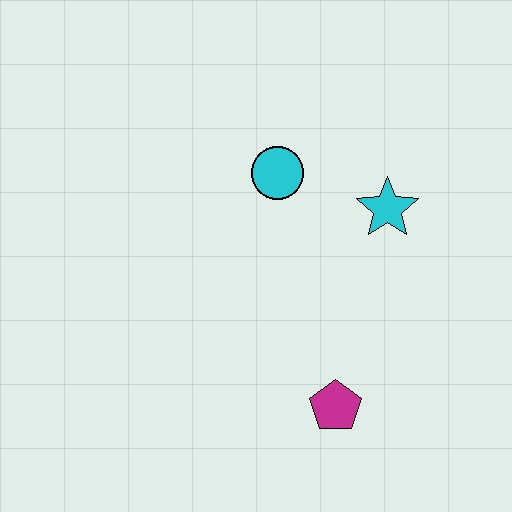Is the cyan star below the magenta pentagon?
No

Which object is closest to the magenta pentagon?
The cyan star is closest to the magenta pentagon.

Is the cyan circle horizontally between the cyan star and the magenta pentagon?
No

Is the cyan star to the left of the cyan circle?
No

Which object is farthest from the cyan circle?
The magenta pentagon is farthest from the cyan circle.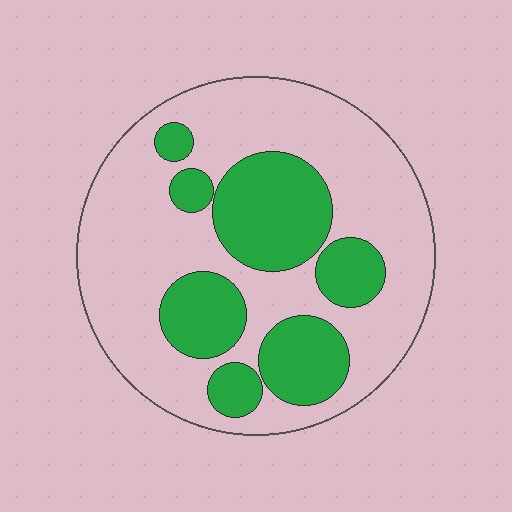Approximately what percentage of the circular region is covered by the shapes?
Approximately 35%.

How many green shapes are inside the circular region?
7.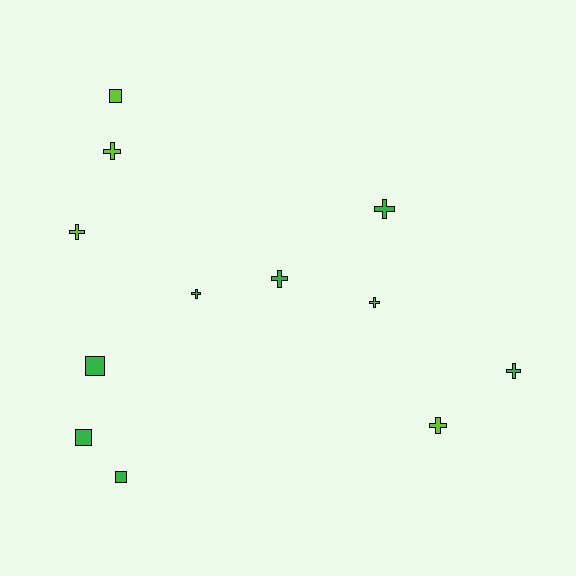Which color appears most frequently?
Green, with 7 objects.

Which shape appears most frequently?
Cross, with 8 objects.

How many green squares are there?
There are 3 green squares.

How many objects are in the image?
There are 12 objects.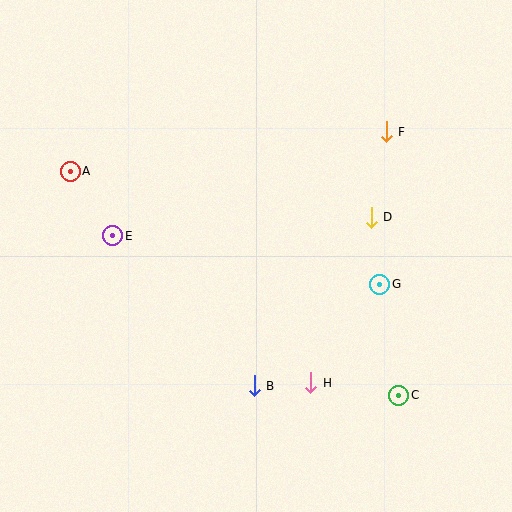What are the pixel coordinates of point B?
Point B is at (254, 386).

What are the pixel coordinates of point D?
Point D is at (371, 217).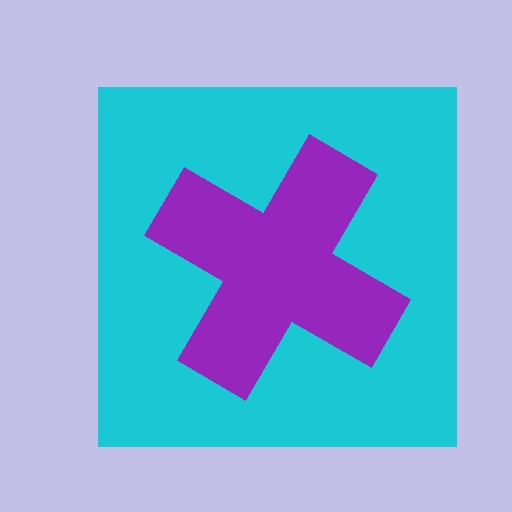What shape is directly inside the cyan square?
The purple cross.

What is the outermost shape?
The cyan square.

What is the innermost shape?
The purple cross.